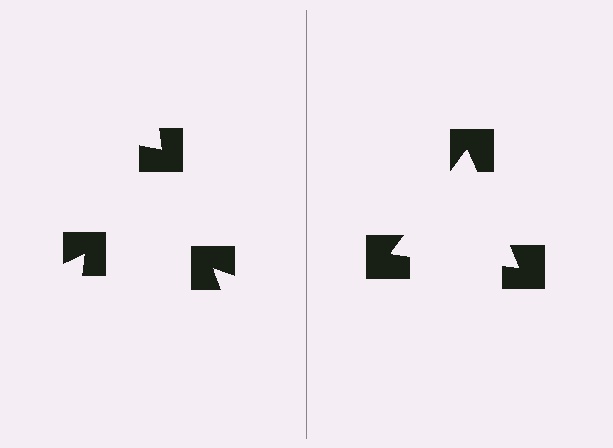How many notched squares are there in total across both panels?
6 — 3 on each side.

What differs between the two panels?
The notched squares are positioned identically on both sides; only the wedge orientations differ. On the right they align to a triangle; on the left they are misaligned.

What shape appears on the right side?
An illusory triangle.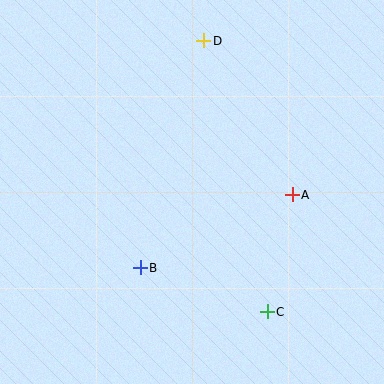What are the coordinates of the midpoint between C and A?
The midpoint between C and A is at (280, 253).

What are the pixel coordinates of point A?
Point A is at (292, 195).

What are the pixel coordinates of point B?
Point B is at (140, 268).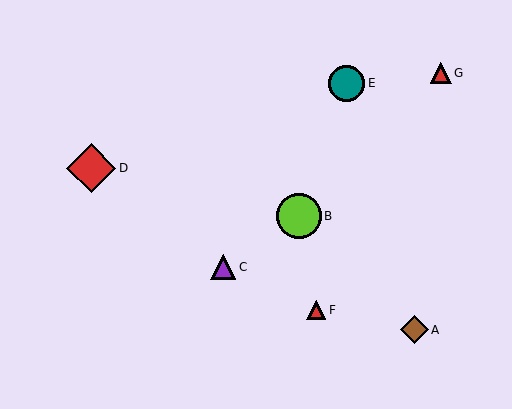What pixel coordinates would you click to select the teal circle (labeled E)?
Click at (347, 83) to select the teal circle E.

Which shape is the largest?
The red diamond (labeled D) is the largest.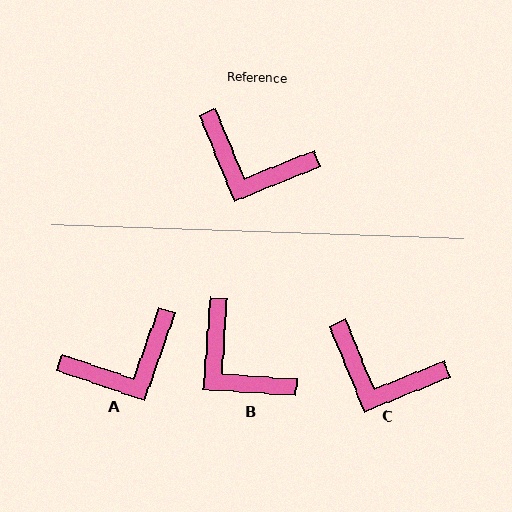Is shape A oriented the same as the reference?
No, it is off by about 49 degrees.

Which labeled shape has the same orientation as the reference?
C.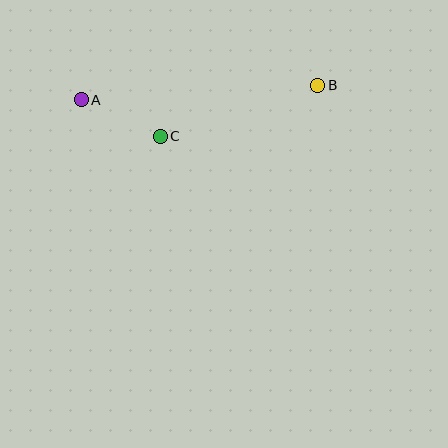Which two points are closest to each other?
Points A and C are closest to each other.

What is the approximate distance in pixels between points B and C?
The distance between B and C is approximately 166 pixels.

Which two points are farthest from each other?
Points A and B are farthest from each other.